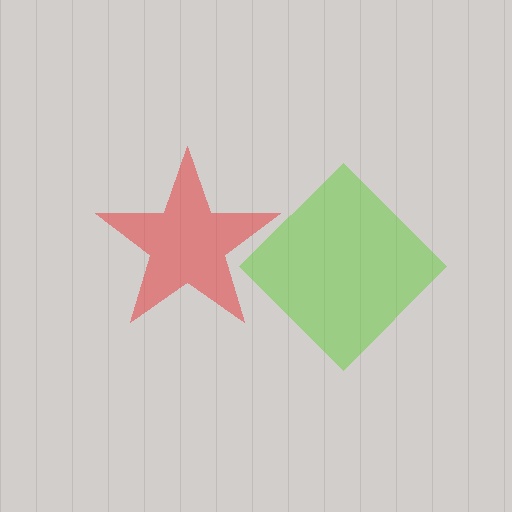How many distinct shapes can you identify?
There are 2 distinct shapes: a red star, a lime diamond.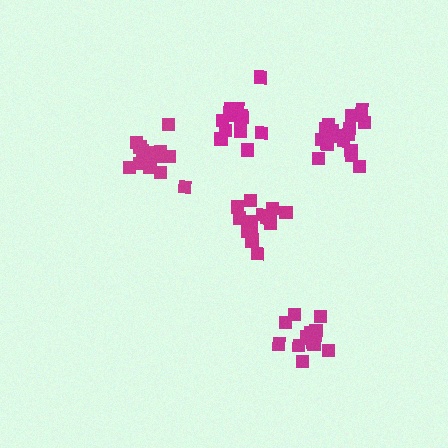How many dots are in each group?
Group 1: 19 dots, Group 2: 16 dots, Group 3: 14 dots, Group 4: 14 dots, Group 5: 16 dots (79 total).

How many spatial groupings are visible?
There are 5 spatial groupings.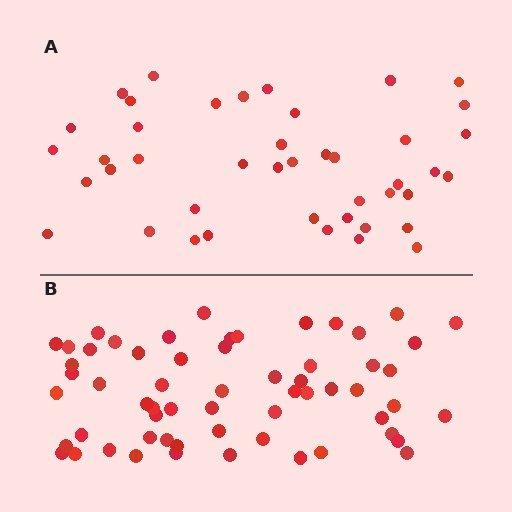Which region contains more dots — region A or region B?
Region B (the bottom region) has more dots.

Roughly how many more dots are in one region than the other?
Region B has approximately 15 more dots than region A.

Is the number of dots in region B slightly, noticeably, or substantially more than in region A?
Region B has noticeably more, but not dramatically so. The ratio is roughly 1.4 to 1.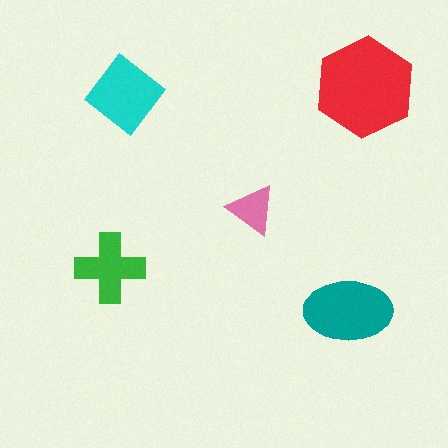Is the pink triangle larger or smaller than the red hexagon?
Smaller.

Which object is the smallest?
The pink triangle.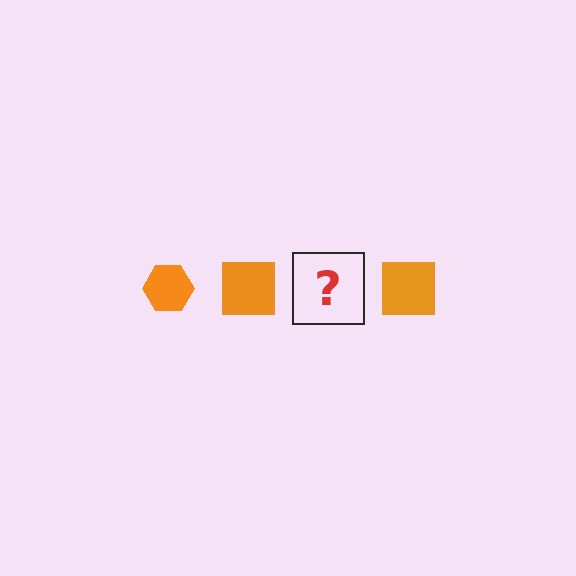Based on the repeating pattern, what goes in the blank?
The blank should be an orange hexagon.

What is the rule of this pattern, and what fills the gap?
The rule is that the pattern cycles through hexagon, square shapes in orange. The gap should be filled with an orange hexagon.